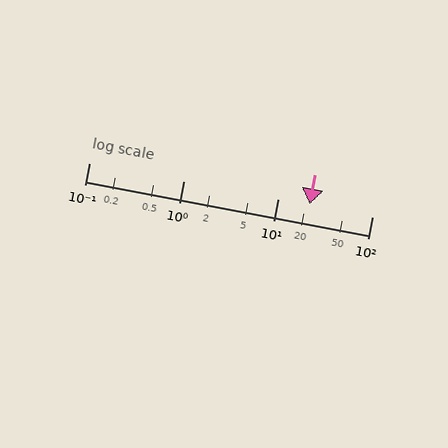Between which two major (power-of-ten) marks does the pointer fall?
The pointer is between 10 and 100.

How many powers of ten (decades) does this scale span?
The scale spans 3 decades, from 0.1 to 100.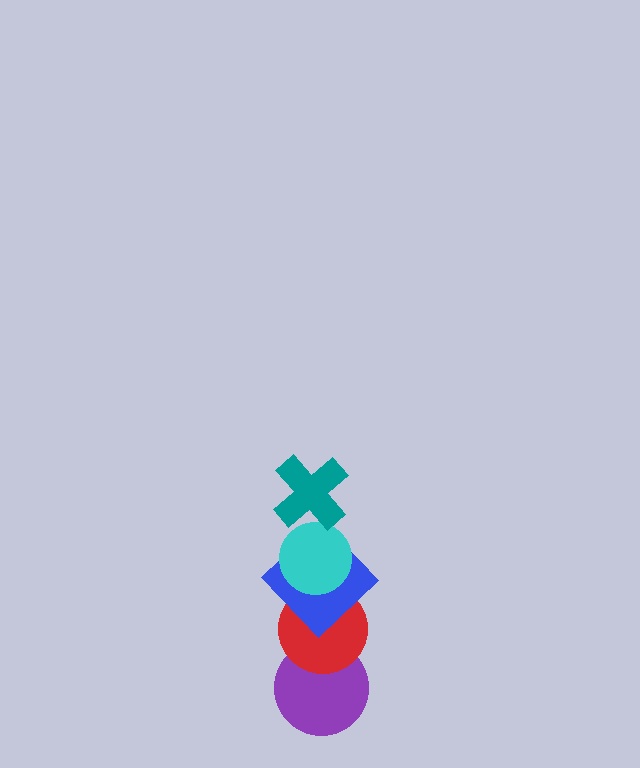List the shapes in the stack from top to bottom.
From top to bottom: the teal cross, the cyan circle, the blue diamond, the red circle, the purple circle.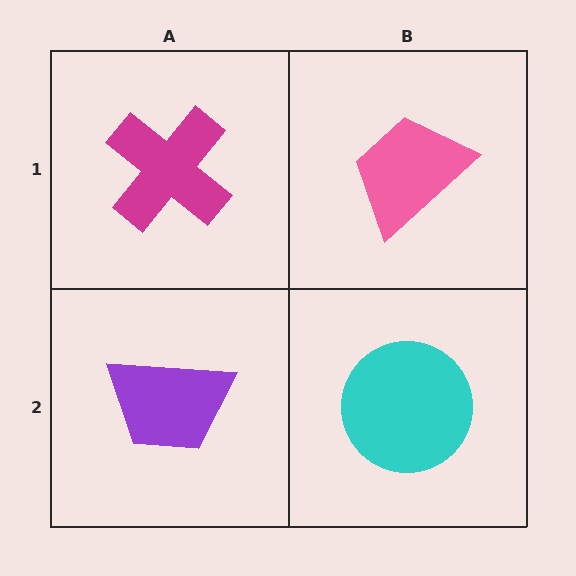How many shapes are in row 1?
2 shapes.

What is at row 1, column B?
A pink trapezoid.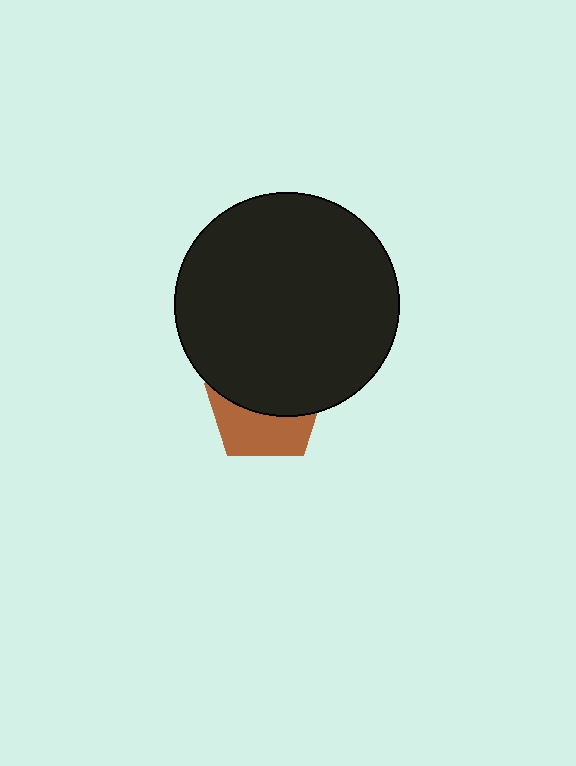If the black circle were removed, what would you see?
You would see the complete brown pentagon.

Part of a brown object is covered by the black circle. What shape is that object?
It is a pentagon.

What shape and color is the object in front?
The object in front is a black circle.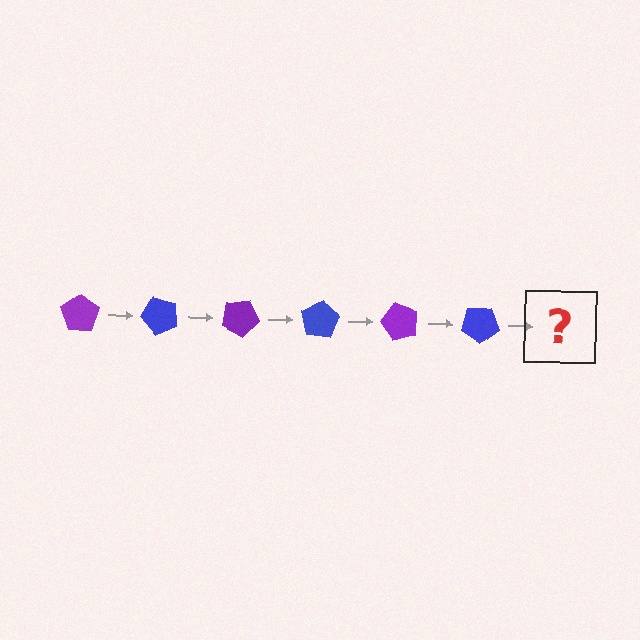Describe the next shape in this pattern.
It should be a purple pentagon, rotated 300 degrees from the start.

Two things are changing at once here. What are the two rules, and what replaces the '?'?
The two rules are that it rotates 50 degrees each step and the color cycles through purple and blue. The '?' should be a purple pentagon, rotated 300 degrees from the start.